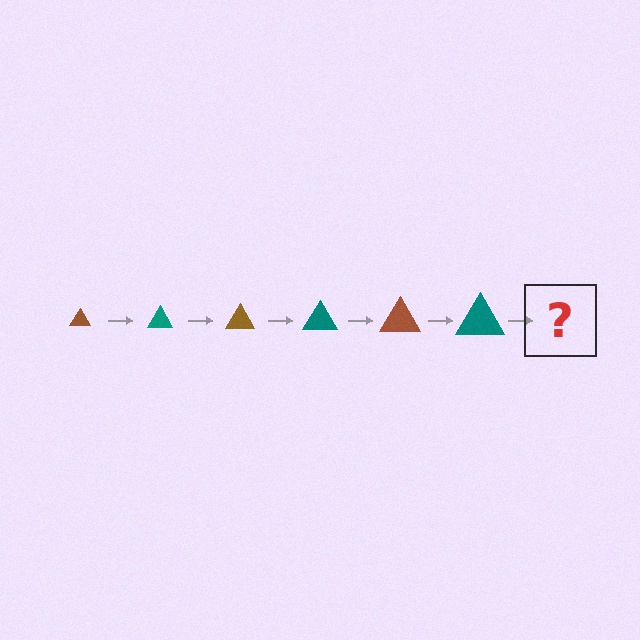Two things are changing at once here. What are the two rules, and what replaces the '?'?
The two rules are that the triangle grows larger each step and the color cycles through brown and teal. The '?' should be a brown triangle, larger than the previous one.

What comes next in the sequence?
The next element should be a brown triangle, larger than the previous one.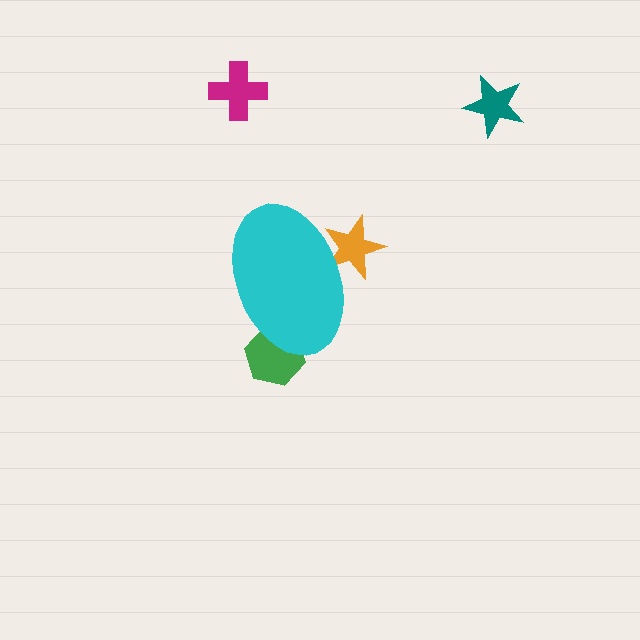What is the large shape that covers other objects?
A cyan ellipse.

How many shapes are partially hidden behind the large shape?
2 shapes are partially hidden.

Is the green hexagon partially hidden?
Yes, the green hexagon is partially hidden behind the cyan ellipse.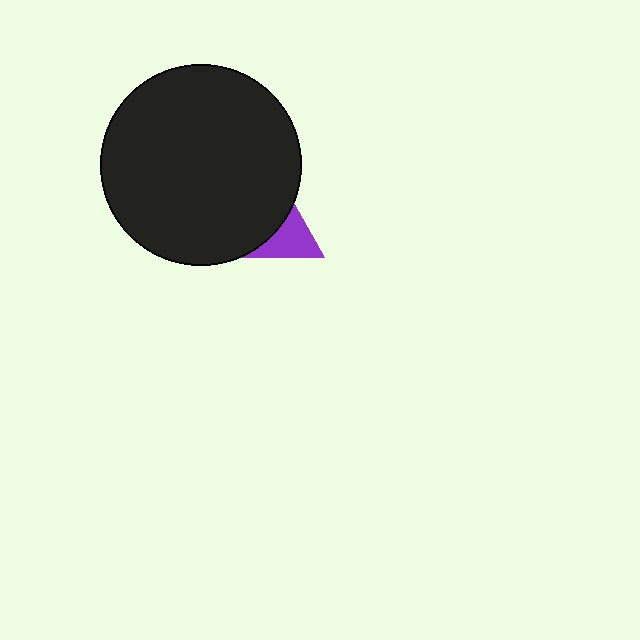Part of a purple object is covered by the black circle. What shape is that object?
It is a triangle.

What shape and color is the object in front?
The object in front is a black circle.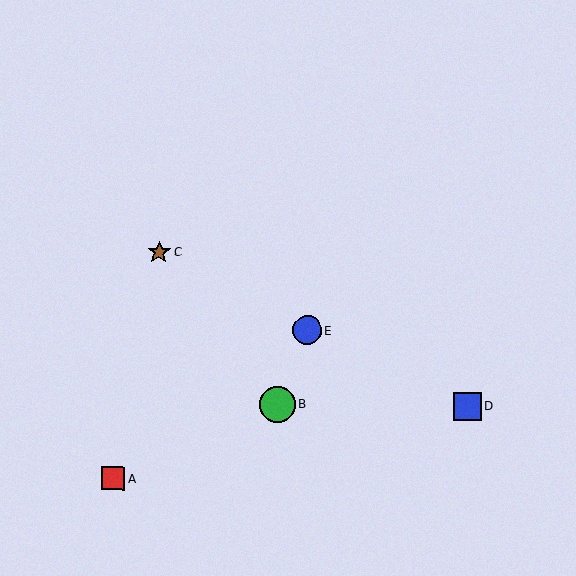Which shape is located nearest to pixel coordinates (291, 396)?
The green circle (labeled B) at (278, 404) is nearest to that location.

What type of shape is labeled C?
Shape C is a brown star.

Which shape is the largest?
The green circle (labeled B) is the largest.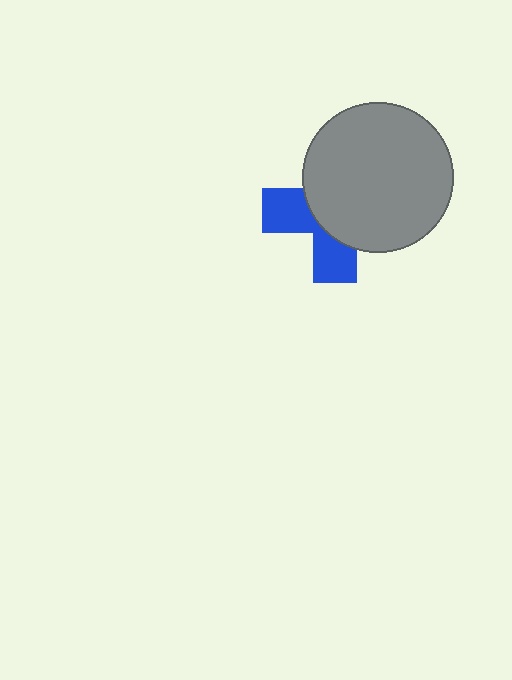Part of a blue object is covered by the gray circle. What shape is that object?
It is a cross.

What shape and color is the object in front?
The object in front is a gray circle.